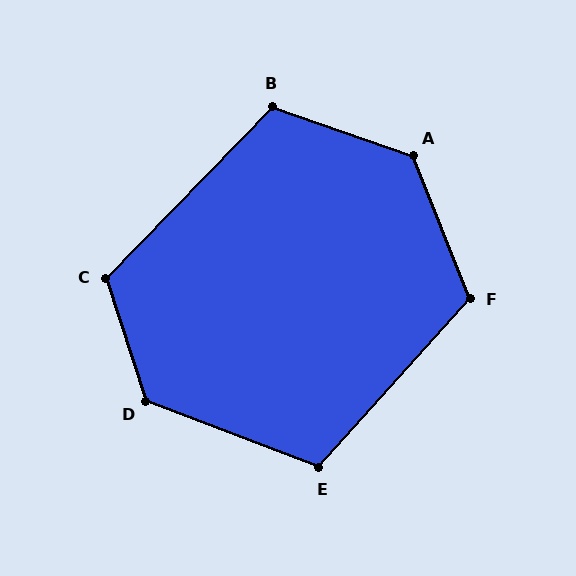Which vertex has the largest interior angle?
A, at approximately 131 degrees.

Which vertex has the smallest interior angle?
E, at approximately 111 degrees.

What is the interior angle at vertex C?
Approximately 118 degrees (obtuse).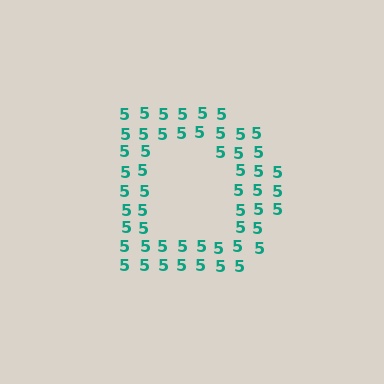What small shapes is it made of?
It is made of small digit 5's.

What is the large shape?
The large shape is the letter D.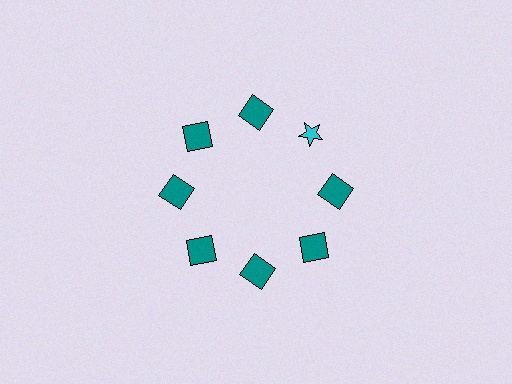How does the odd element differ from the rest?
It differs in both color (cyan instead of teal) and shape (star instead of square).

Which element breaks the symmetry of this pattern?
The cyan star at roughly the 2 o'clock position breaks the symmetry. All other shapes are teal squares.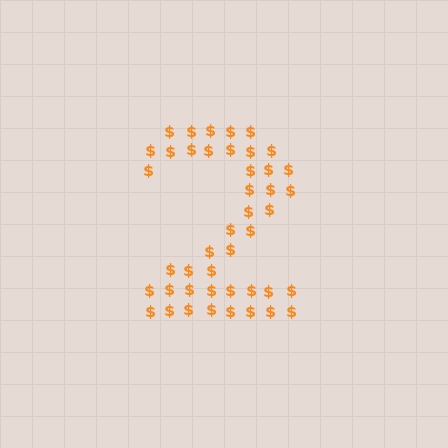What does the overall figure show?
The overall figure shows the digit 2.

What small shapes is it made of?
It is made of small dollar signs.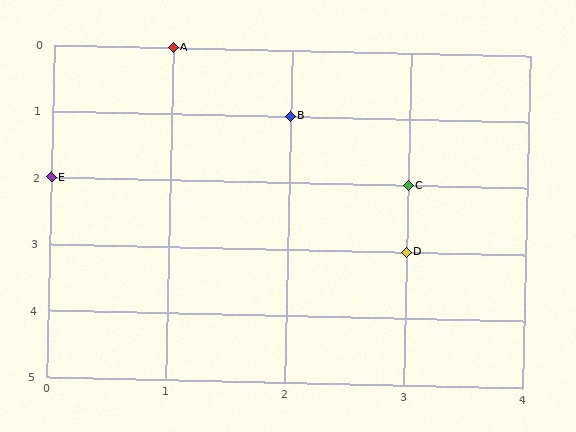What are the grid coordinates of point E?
Point E is at grid coordinates (0, 2).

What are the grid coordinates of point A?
Point A is at grid coordinates (1, 0).